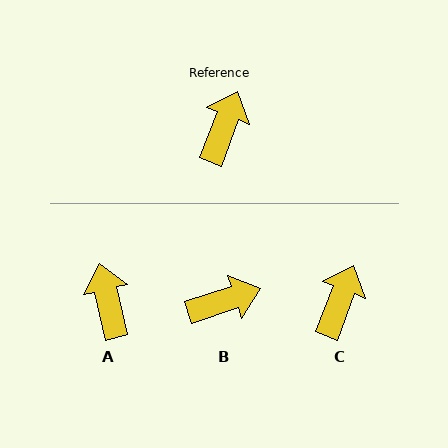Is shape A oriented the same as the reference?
No, it is off by about 34 degrees.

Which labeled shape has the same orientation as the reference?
C.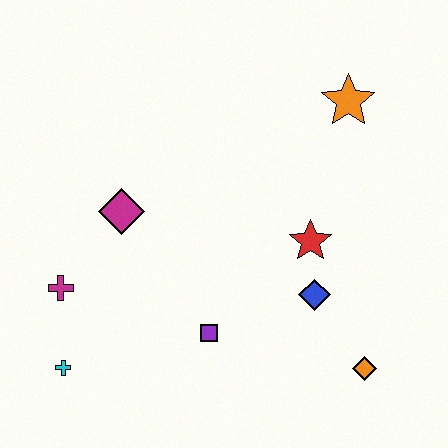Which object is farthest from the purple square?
The orange star is farthest from the purple square.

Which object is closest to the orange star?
The red star is closest to the orange star.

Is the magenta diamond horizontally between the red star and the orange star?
No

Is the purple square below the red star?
Yes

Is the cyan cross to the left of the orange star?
Yes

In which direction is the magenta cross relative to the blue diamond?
The magenta cross is to the left of the blue diamond.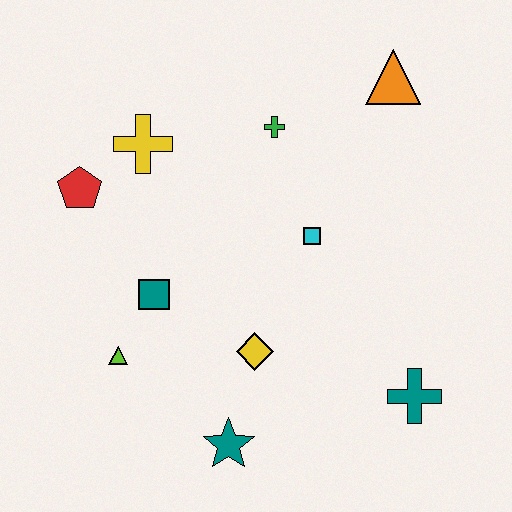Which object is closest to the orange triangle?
The green cross is closest to the orange triangle.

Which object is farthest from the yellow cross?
The teal cross is farthest from the yellow cross.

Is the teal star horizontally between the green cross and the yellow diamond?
No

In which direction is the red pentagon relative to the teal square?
The red pentagon is above the teal square.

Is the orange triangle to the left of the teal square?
No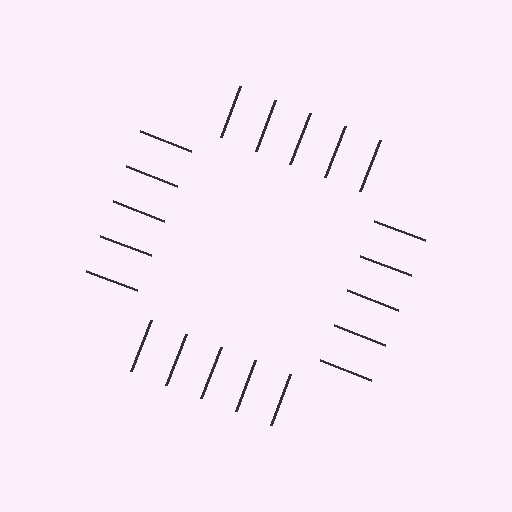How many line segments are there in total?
20 — 5 along each of the 4 edges.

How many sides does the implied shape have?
4 sides — the line-ends trace a square.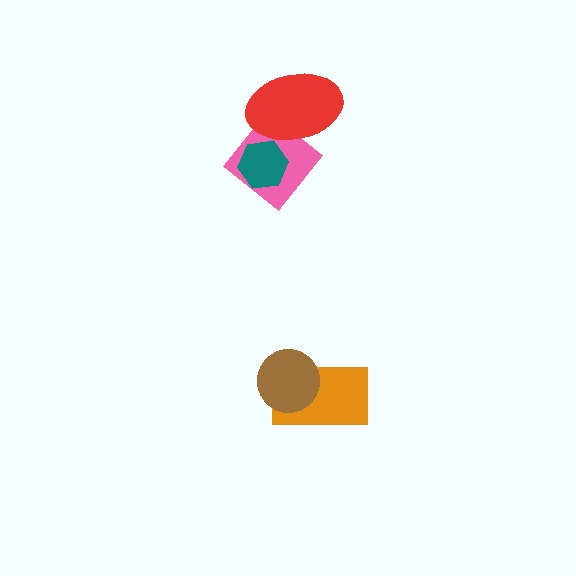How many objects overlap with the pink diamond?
2 objects overlap with the pink diamond.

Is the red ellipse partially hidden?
Yes, it is partially covered by another shape.